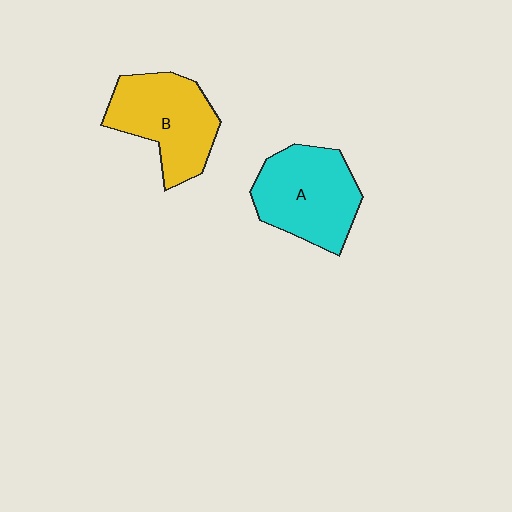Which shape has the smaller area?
Shape B (yellow).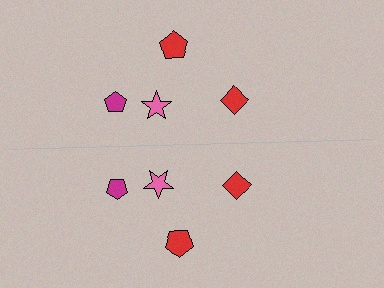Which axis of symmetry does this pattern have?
The pattern has a horizontal axis of symmetry running through the center of the image.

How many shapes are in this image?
There are 8 shapes in this image.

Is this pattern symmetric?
Yes, this pattern has bilateral (reflection) symmetry.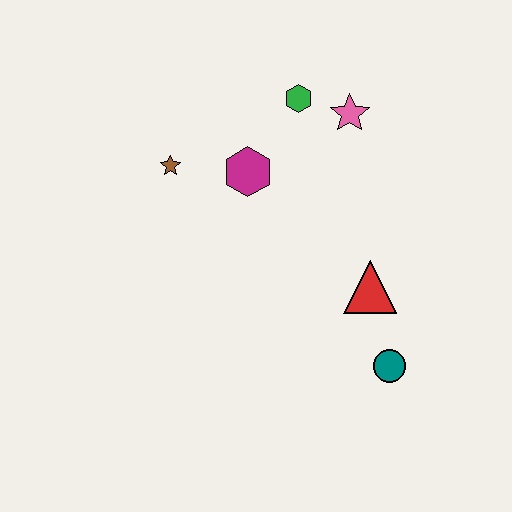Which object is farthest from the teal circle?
The brown star is farthest from the teal circle.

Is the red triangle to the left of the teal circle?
Yes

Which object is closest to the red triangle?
The teal circle is closest to the red triangle.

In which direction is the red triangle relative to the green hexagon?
The red triangle is below the green hexagon.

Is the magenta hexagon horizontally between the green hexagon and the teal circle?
No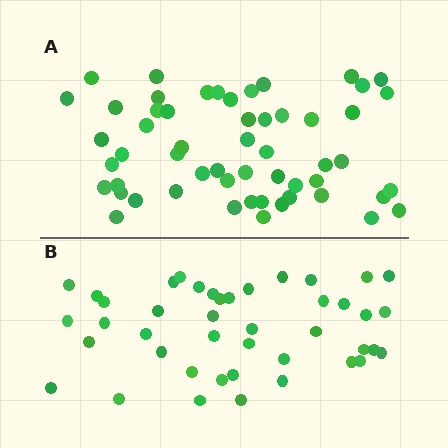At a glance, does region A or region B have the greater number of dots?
Region A (the top region) has more dots.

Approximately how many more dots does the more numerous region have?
Region A has roughly 12 or so more dots than region B.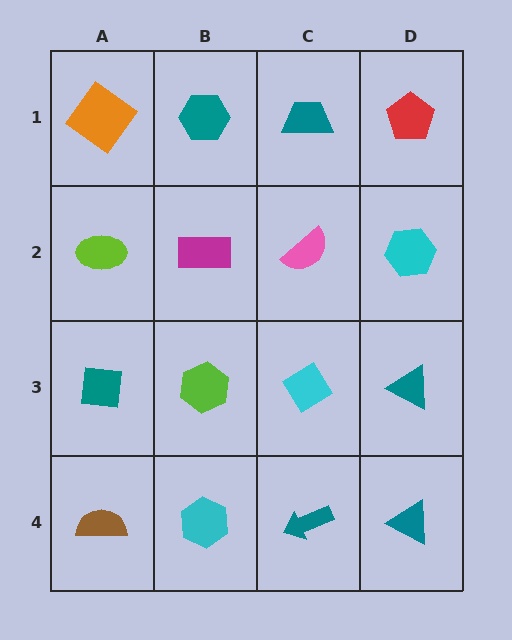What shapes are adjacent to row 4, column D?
A teal triangle (row 3, column D), a teal arrow (row 4, column C).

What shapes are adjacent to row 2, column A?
An orange diamond (row 1, column A), a teal square (row 3, column A), a magenta rectangle (row 2, column B).